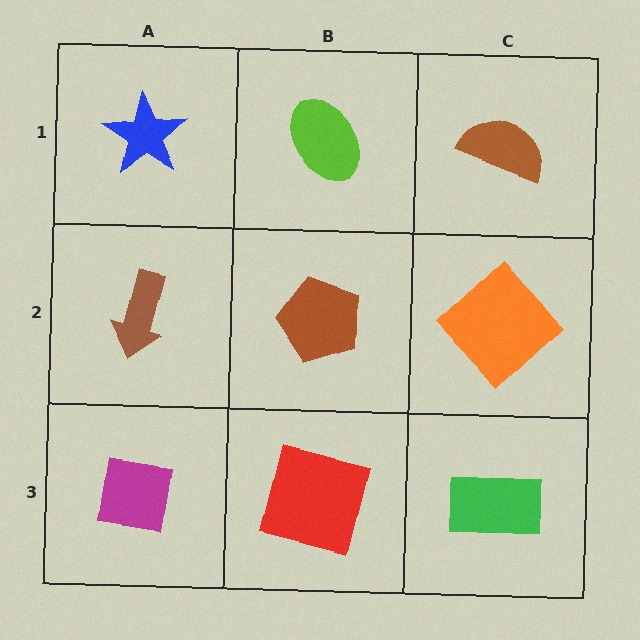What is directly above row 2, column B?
A lime ellipse.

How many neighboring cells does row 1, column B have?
3.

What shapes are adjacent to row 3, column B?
A brown pentagon (row 2, column B), a magenta square (row 3, column A), a green rectangle (row 3, column C).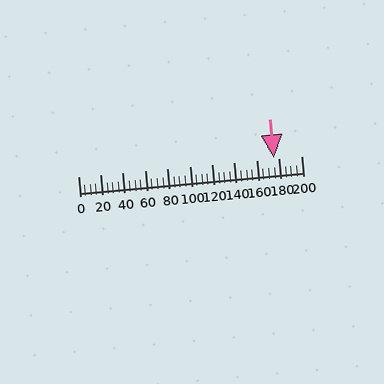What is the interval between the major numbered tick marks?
The major tick marks are spaced 20 units apart.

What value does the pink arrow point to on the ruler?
The pink arrow points to approximately 175.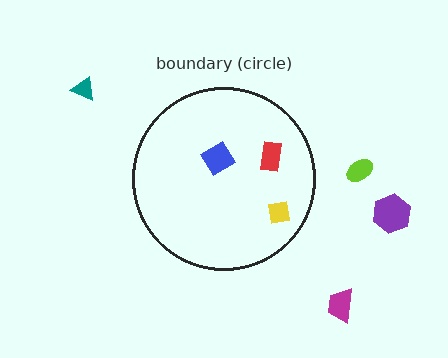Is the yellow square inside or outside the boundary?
Inside.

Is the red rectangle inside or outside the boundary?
Inside.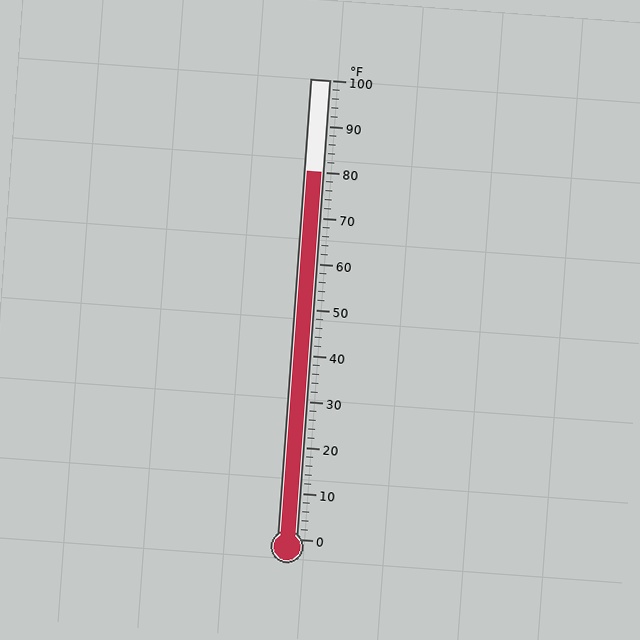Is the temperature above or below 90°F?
The temperature is below 90°F.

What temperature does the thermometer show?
The thermometer shows approximately 80°F.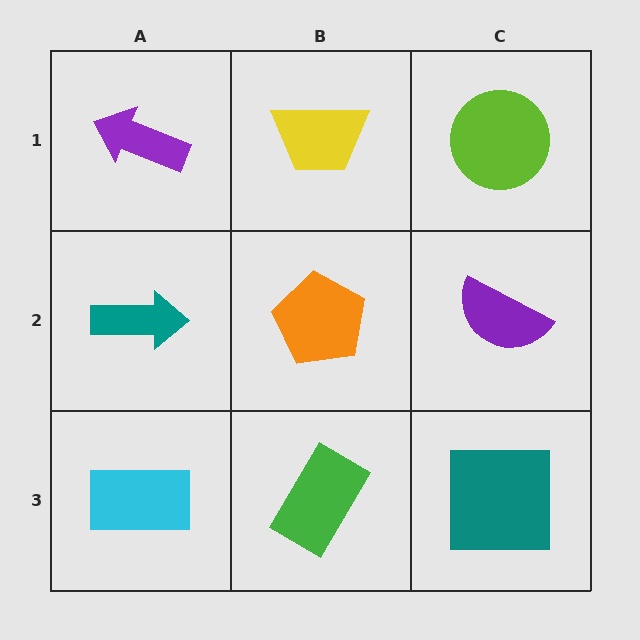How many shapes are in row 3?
3 shapes.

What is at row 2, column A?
A teal arrow.